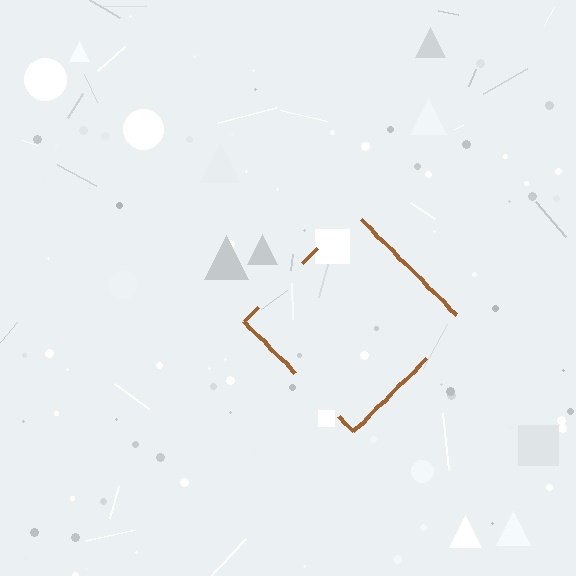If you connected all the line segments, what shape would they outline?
They would outline a diamond.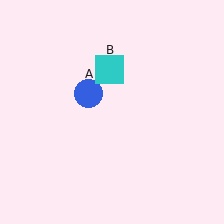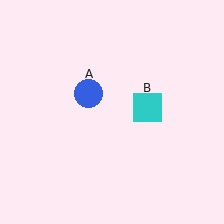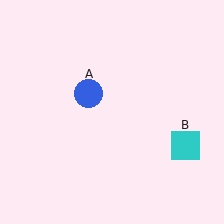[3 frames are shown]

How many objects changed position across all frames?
1 object changed position: cyan square (object B).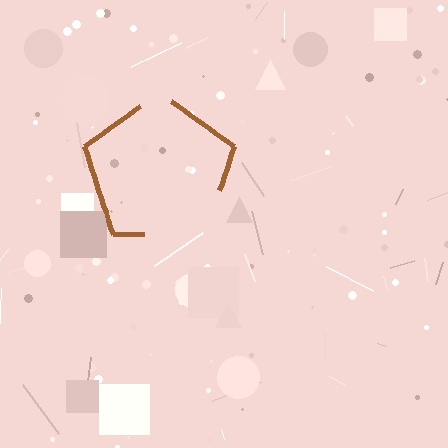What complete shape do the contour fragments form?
The contour fragments form a pentagon.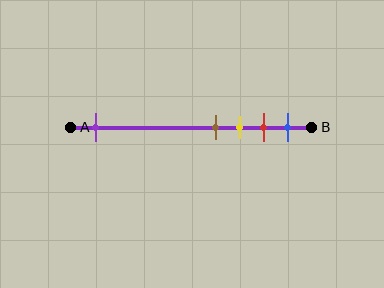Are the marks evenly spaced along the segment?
No, the marks are not evenly spaced.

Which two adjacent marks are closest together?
The brown and yellow marks are the closest adjacent pair.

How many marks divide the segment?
There are 5 marks dividing the segment.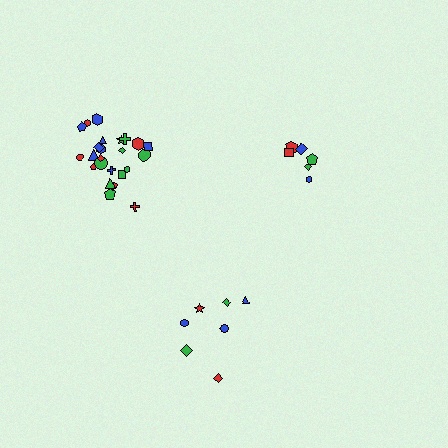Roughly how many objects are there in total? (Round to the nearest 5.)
Roughly 40 objects in total.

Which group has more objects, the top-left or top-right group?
The top-left group.